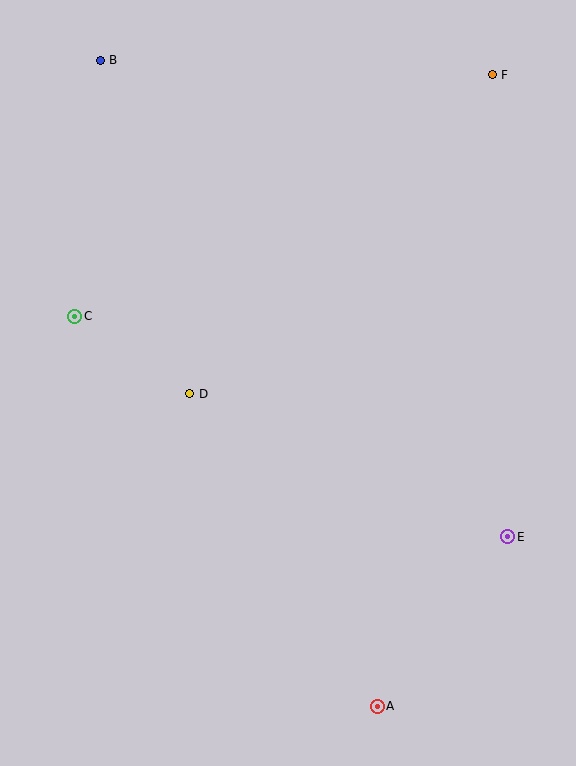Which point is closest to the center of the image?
Point D at (190, 394) is closest to the center.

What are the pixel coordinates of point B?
Point B is at (100, 60).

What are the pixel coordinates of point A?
Point A is at (377, 706).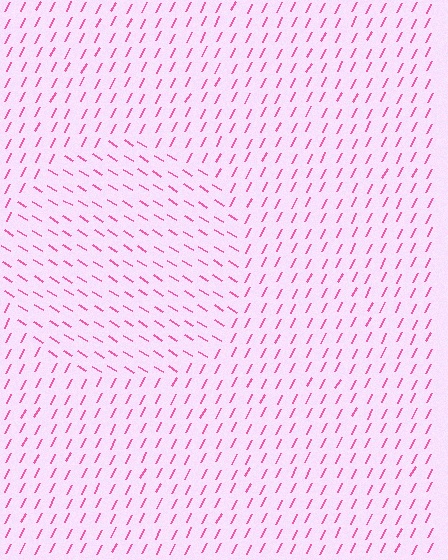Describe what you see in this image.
The image is filled with small pink line segments. A circle region in the image has lines oriented differently from the surrounding lines, creating a visible texture boundary.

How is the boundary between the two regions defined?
The boundary is defined purely by a change in line orientation (approximately 86 degrees difference). All lines are the same color and thickness.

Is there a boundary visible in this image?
Yes, there is a texture boundary formed by a change in line orientation.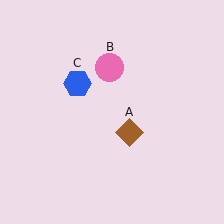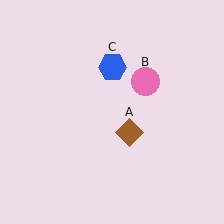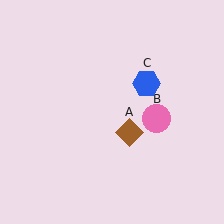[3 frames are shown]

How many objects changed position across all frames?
2 objects changed position: pink circle (object B), blue hexagon (object C).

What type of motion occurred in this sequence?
The pink circle (object B), blue hexagon (object C) rotated clockwise around the center of the scene.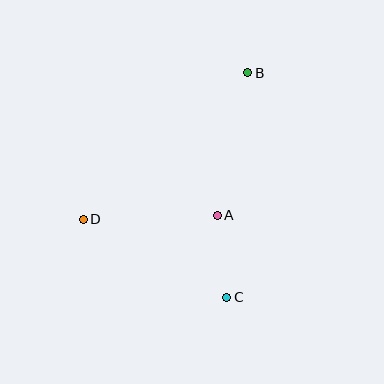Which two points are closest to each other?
Points A and C are closest to each other.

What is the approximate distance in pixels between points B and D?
The distance between B and D is approximately 220 pixels.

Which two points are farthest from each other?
Points B and C are farthest from each other.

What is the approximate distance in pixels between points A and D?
The distance between A and D is approximately 134 pixels.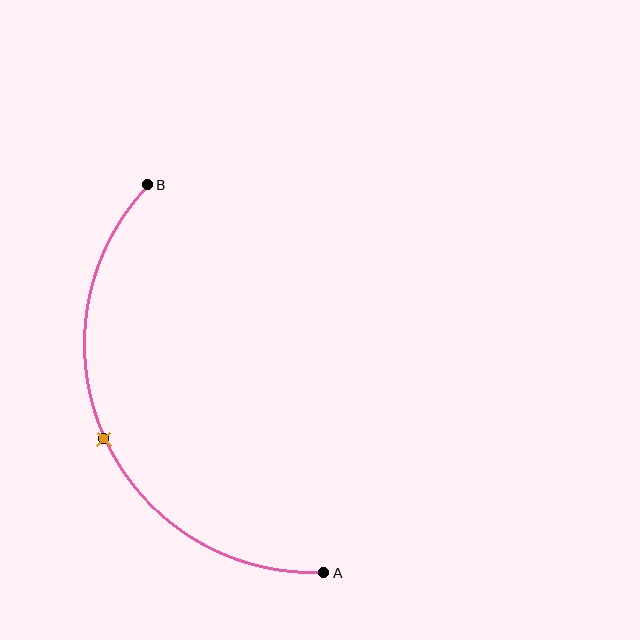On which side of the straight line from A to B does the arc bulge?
The arc bulges to the left of the straight line connecting A and B.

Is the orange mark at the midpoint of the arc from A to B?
Yes. The orange mark lies on the arc at equal arc-length from both A and B — it is the arc midpoint.